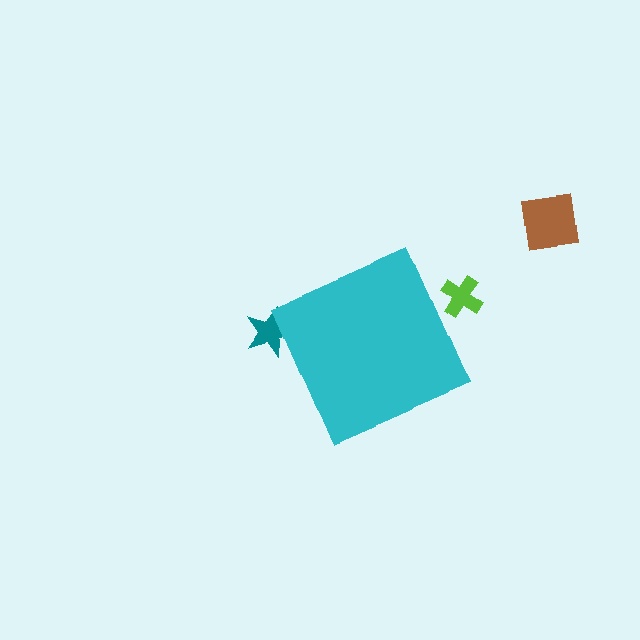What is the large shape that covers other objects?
A cyan diamond.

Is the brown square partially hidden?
No, the brown square is fully visible.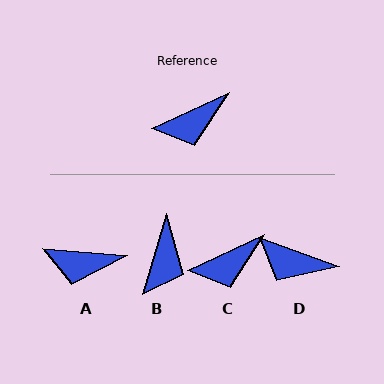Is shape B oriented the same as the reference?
No, it is off by about 49 degrees.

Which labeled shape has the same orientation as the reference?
C.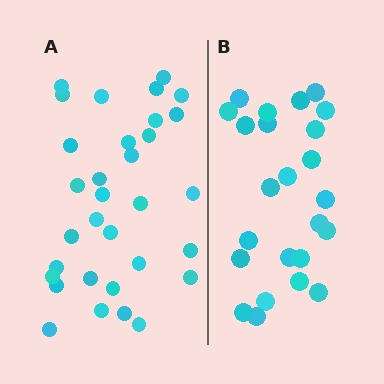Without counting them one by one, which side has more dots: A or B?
Region A (the left region) has more dots.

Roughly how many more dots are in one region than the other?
Region A has roughly 8 or so more dots than region B.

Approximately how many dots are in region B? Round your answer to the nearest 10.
About 20 dots. (The exact count is 24, which rounds to 20.)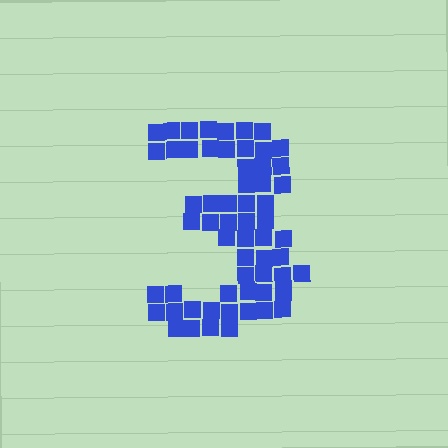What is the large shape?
The large shape is the digit 3.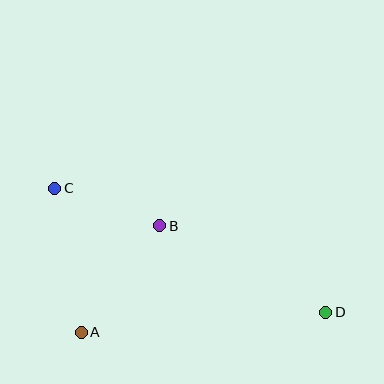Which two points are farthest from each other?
Points C and D are farthest from each other.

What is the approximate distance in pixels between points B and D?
The distance between B and D is approximately 187 pixels.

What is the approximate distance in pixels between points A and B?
The distance between A and B is approximately 132 pixels.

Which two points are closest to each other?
Points B and C are closest to each other.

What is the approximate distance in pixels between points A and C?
The distance between A and C is approximately 147 pixels.